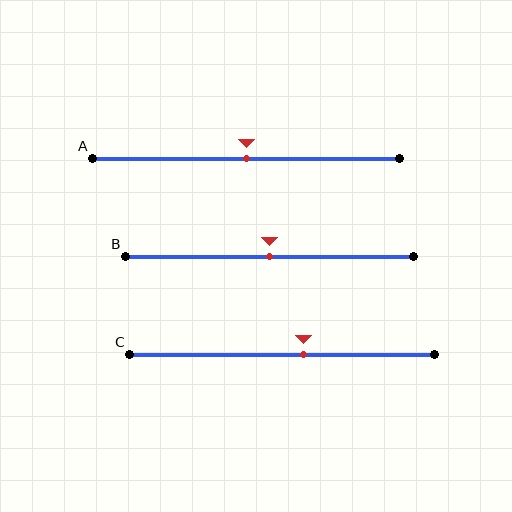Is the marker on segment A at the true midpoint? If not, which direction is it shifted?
Yes, the marker on segment A is at the true midpoint.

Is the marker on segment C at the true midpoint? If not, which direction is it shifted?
No, the marker on segment C is shifted to the right by about 7% of the segment length.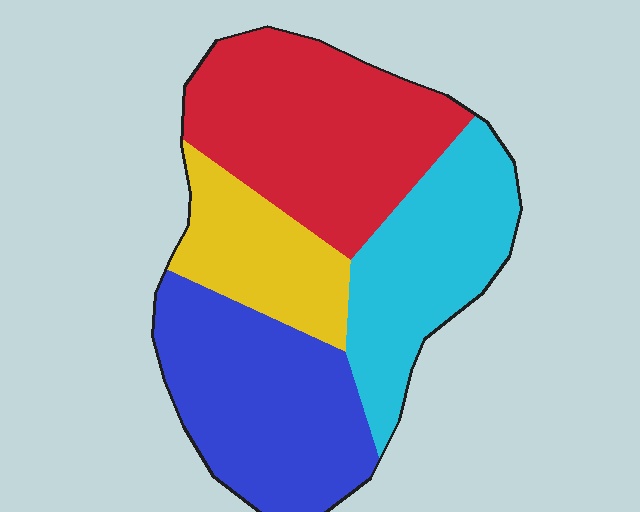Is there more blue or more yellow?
Blue.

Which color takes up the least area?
Yellow, at roughly 15%.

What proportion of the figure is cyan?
Cyan takes up between a sixth and a third of the figure.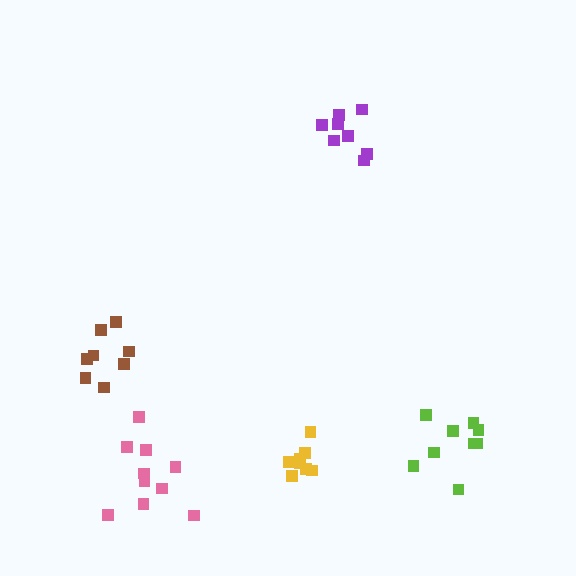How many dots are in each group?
Group 1: 8 dots, Group 2: 8 dots, Group 3: 10 dots, Group 4: 8 dots, Group 5: 9 dots (43 total).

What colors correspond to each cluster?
The clusters are colored: brown, yellow, pink, purple, lime.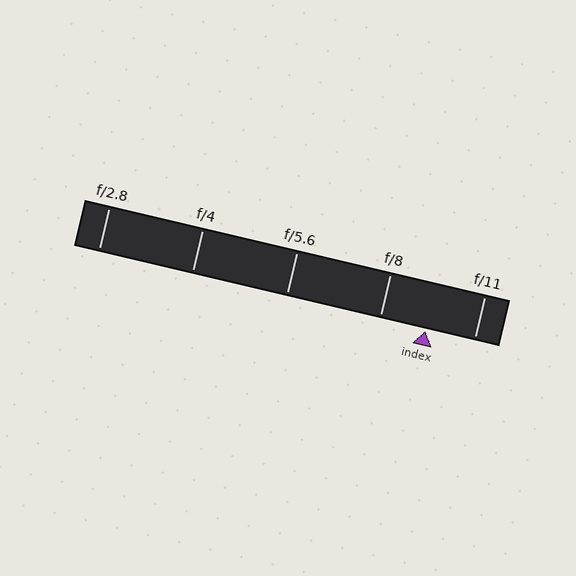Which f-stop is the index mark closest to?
The index mark is closest to f/8.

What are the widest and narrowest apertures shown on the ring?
The widest aperture shown is f/2.8 and the narrowest is f/11.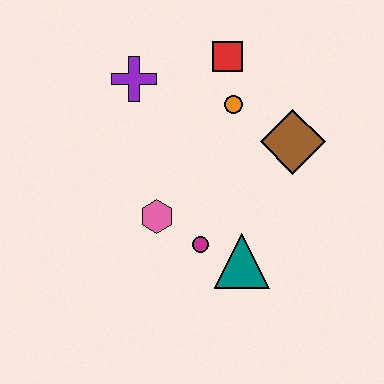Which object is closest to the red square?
The orange circle is closest to the red square.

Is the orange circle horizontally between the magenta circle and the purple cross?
No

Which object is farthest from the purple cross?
The teal triangle is farthest from the purple cross.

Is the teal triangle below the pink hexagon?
Yes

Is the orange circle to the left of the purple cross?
No